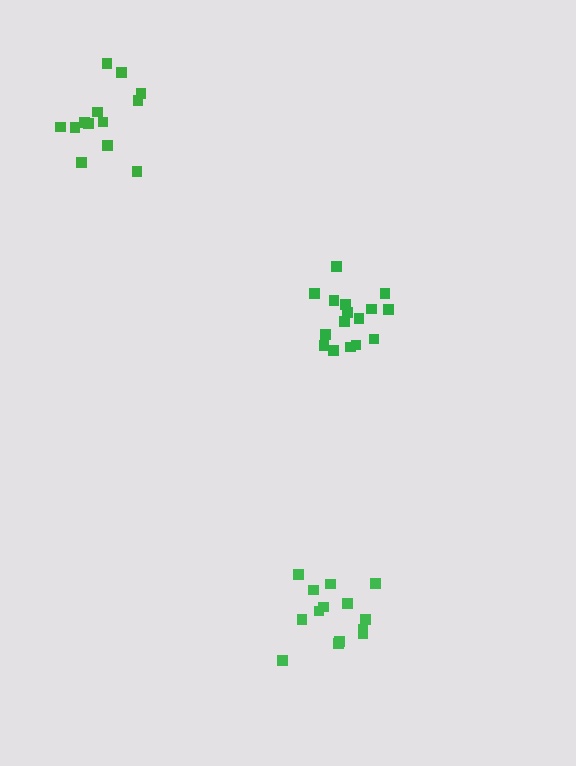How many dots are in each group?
Group 1: 14 dots, Group 2: 16 dots, Group 3: 13 dots (43 total).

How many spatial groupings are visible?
There are 3 spatial groupings.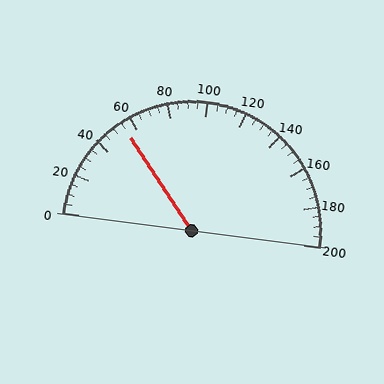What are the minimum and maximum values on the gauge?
The gauge ranges from 0 to 200.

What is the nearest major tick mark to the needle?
The nearest major tick mark is 60.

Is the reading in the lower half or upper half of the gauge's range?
The reading is in the lower half of the range (0 to 200).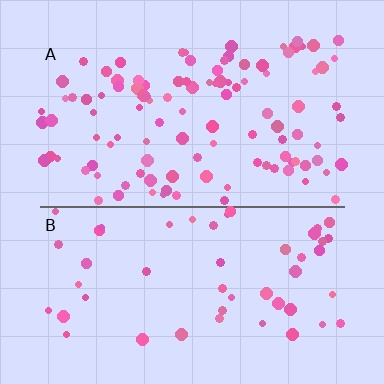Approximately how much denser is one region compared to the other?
Approximately 2.2× — region A over region B.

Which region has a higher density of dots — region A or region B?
A (the top).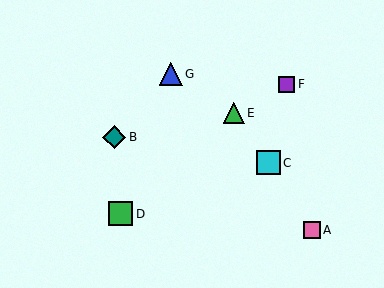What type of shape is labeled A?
Shape A is a pink square.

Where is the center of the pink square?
The center of the pink square is at (312, 230).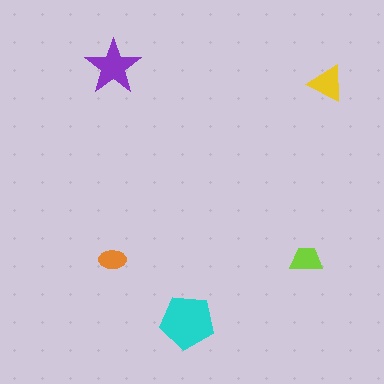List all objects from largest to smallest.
The cyan pentagon, the purple star, the yellow triangle, the lime trapezoid, the orange ellipse.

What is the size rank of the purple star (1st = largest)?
2nd.